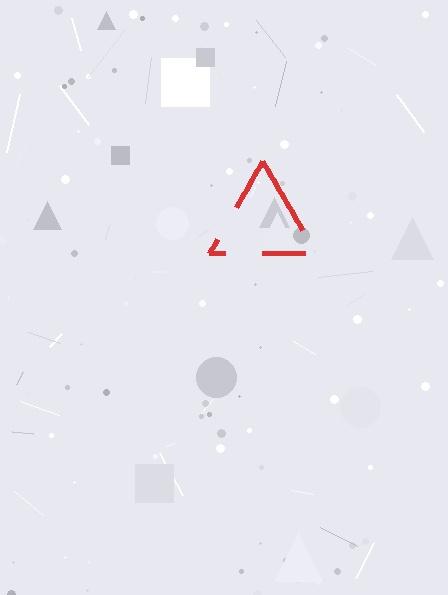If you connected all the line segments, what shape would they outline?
They would outline a triangle.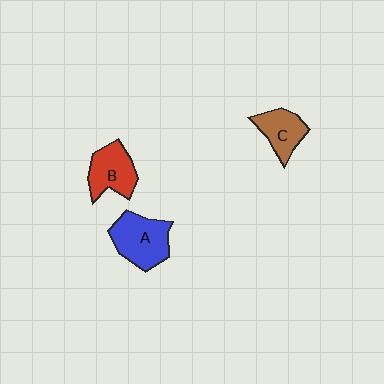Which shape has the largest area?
Shape A (blue).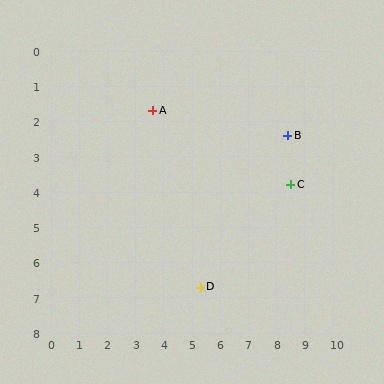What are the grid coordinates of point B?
Point B is at approximately (8.4, 2.4).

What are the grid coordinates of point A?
Point A is at approximately (3.6, 1.7).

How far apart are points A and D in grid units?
Points A and D are about 5.3 grid units apart.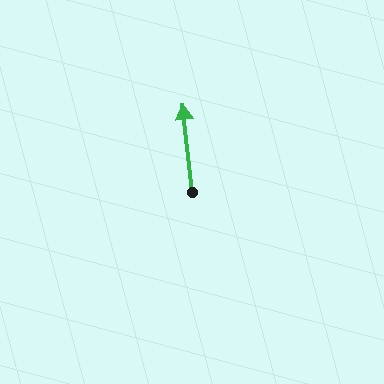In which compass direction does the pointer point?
North.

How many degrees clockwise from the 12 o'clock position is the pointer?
Approximately 354 degrees.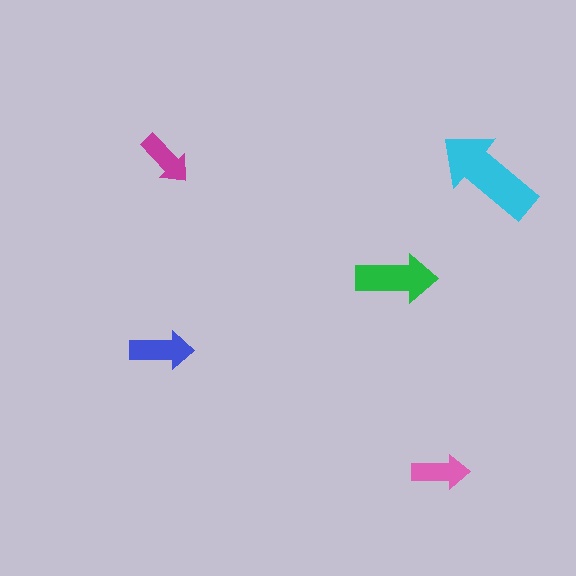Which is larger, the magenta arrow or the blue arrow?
The blue one.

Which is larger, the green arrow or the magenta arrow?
The green one.